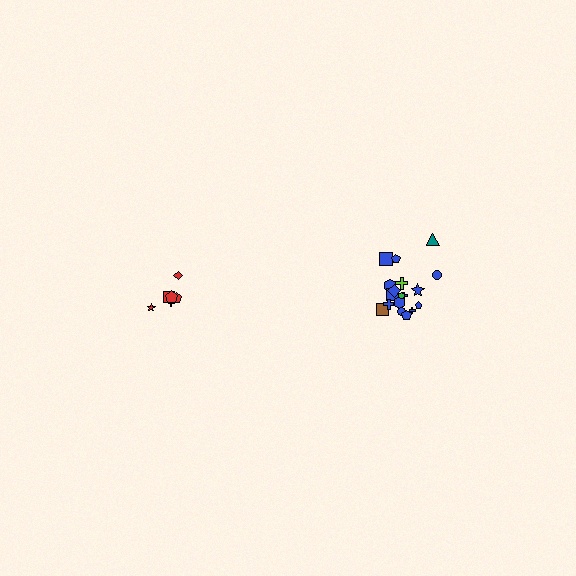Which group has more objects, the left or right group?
The right group.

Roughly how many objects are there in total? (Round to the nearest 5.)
Roughly 25 objects in total.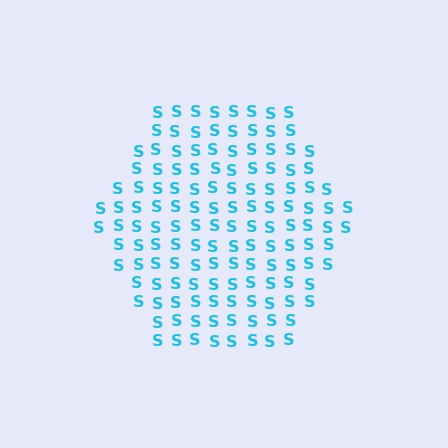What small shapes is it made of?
It is made of small letter S's.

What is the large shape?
The large shape is a hexagon.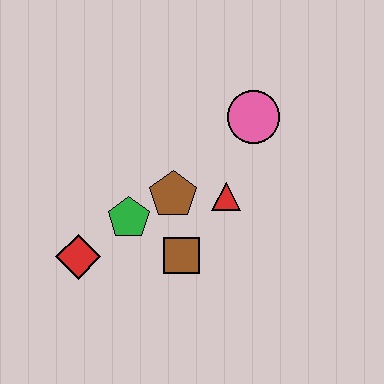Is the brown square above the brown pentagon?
No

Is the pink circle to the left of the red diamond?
No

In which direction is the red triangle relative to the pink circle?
The red triangle is below the pink circle.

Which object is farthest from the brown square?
The pink circle is farthest from the brown square.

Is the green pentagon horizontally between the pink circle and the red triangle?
No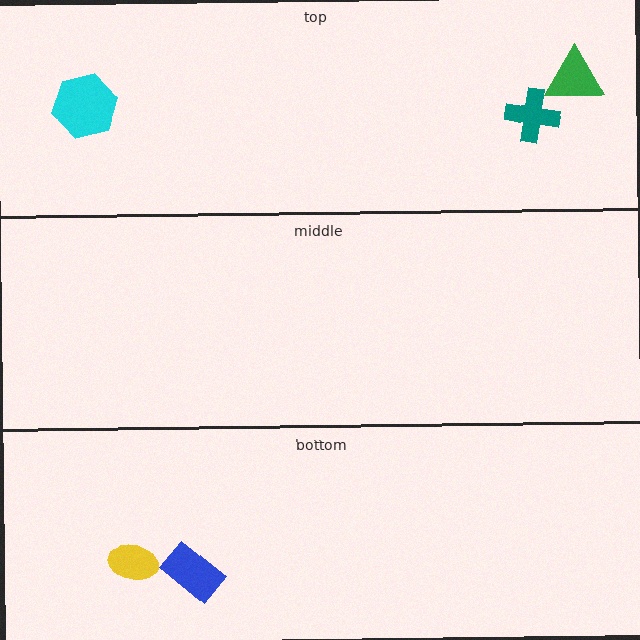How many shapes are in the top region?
3.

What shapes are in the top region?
The cyan hexagon, the teal cross, the green triangle.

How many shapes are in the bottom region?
2.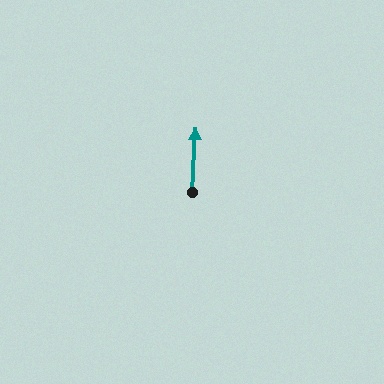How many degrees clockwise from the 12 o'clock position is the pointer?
Approximately 3 degrees.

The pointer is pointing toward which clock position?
Roughly 12 o'clock.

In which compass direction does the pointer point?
North.